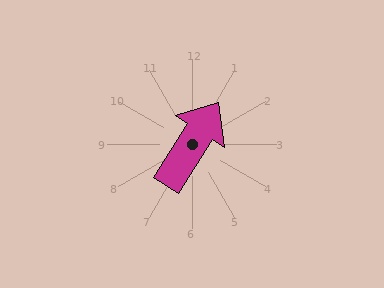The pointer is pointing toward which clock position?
Roughly 1 o'clock.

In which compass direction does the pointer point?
Northeast.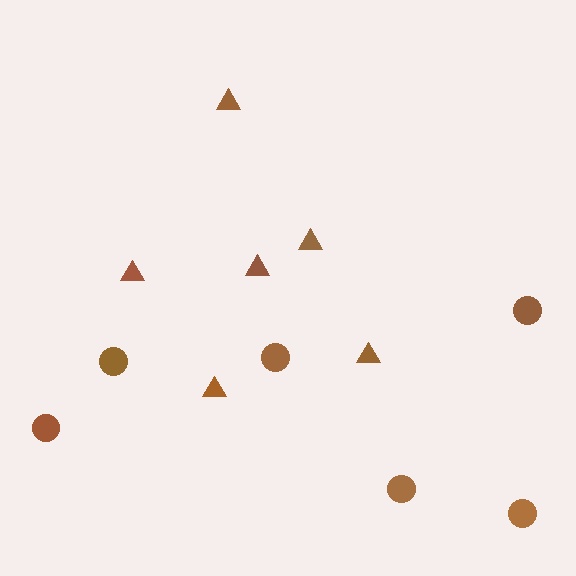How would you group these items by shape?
There are 2 groups: one group of circles (6) and one group of triangles (6).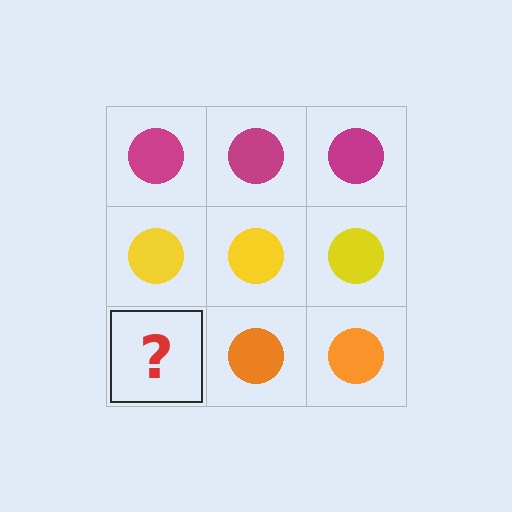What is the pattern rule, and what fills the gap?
The rule is that each row has a consistent color. The gap should be filled with an orange circle.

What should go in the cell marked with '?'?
The missing cell should contain an orange circle.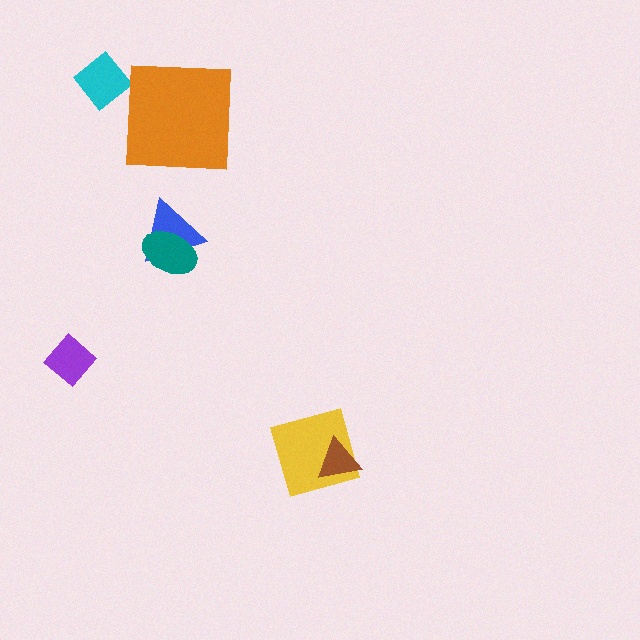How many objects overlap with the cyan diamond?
0 objects overlap with the cyan diamond.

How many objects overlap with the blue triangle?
1 object overlaps with the blue triangle.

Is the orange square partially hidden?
No, no other shape covers it.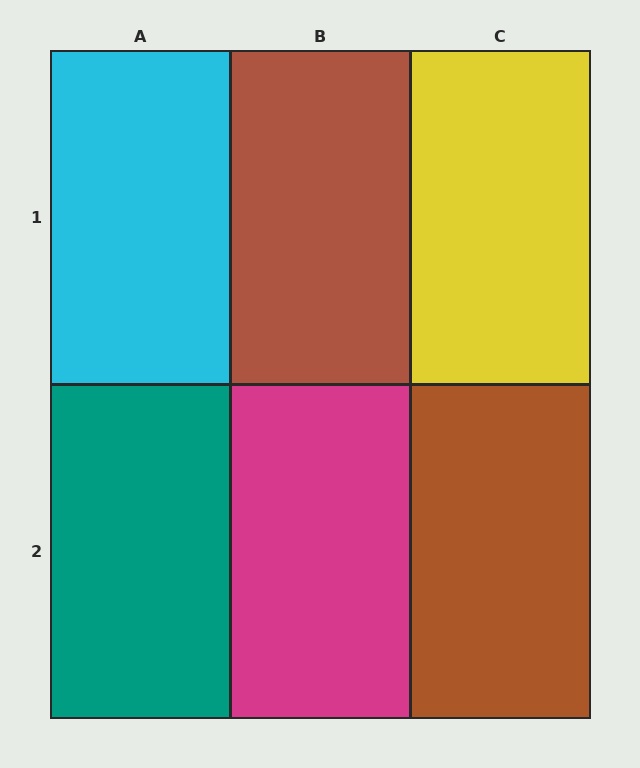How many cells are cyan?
1 cell is cyan.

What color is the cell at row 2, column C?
Brown.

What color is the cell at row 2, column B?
Magenta.